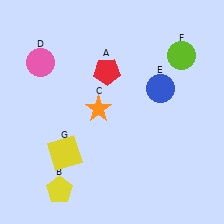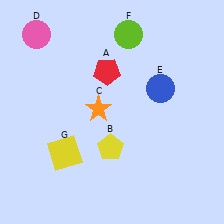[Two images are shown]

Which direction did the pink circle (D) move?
The pink circle (D) moved up.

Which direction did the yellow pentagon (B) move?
The yellow pentagon (B) moved right.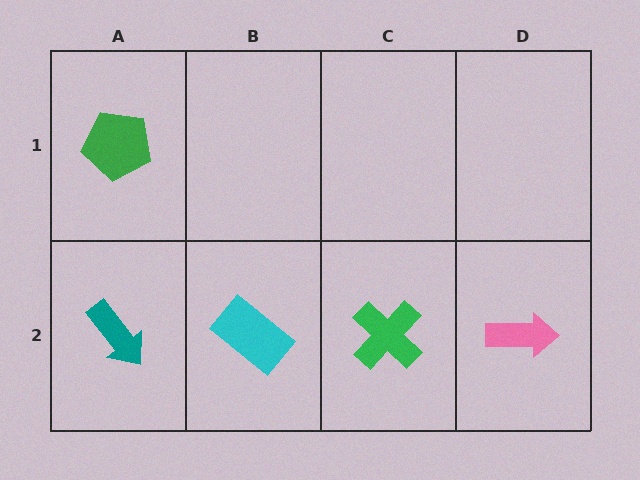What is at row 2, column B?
A cyan rectangle.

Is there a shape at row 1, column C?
No, that cell is empty.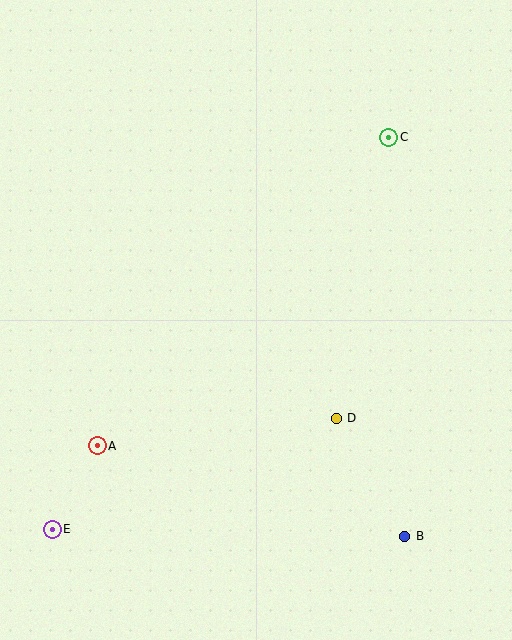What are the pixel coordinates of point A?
Point A is at (97, 446).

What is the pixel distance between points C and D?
The distance between C and D is 286 pixels.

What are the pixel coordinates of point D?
Point D is at (336, 418).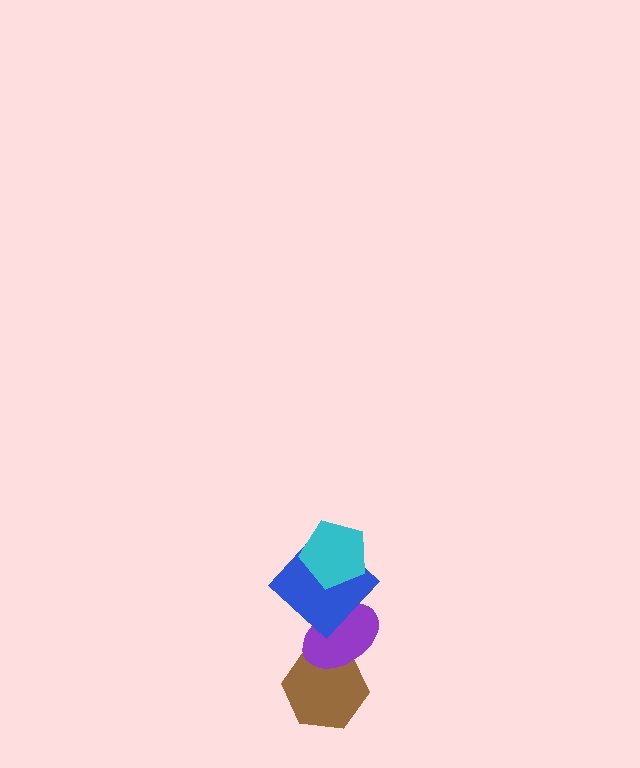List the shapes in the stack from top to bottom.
From top to bottom: the cyan pentagon, the blue diamond, the purple ellipse, the brown hexagon.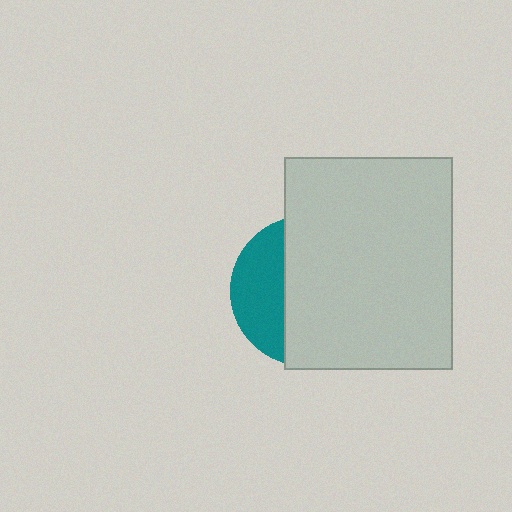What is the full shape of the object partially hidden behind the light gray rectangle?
The partially hidden object is a teal circle.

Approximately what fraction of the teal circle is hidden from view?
Roughly 68% of the teal circle is hidden behind the light gray rectangle.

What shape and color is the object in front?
The object in front is a light gray rectangle.